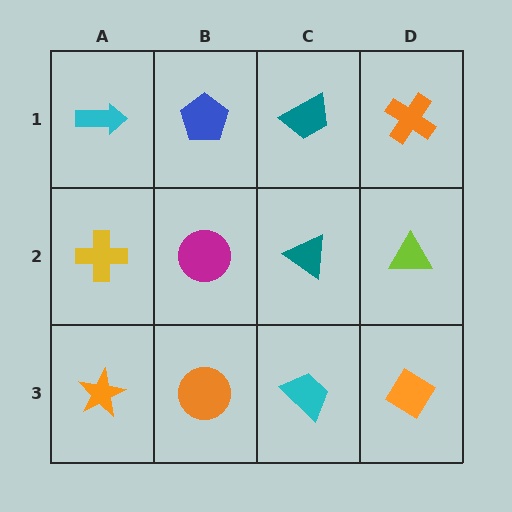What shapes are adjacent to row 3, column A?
A yellow cross (row 2, column A), an orange circle (row 3, column B).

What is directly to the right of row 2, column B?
A teal triangle.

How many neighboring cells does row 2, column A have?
3.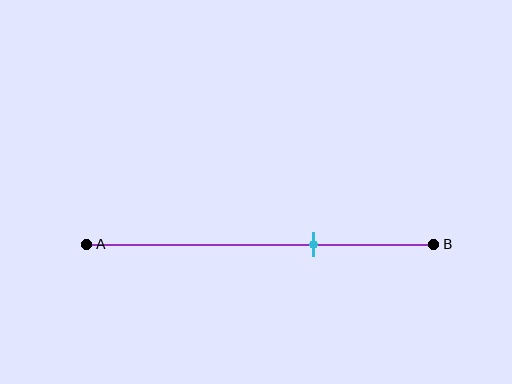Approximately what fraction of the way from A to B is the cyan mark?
The cyan mark is approximately 65% of the way from A to B.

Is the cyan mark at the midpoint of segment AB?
No, the mark is at about 65% from A, not at the 50% midpoint.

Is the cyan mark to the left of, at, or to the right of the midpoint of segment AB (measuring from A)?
The cyan mark is to the right of the midpoint of segment AB.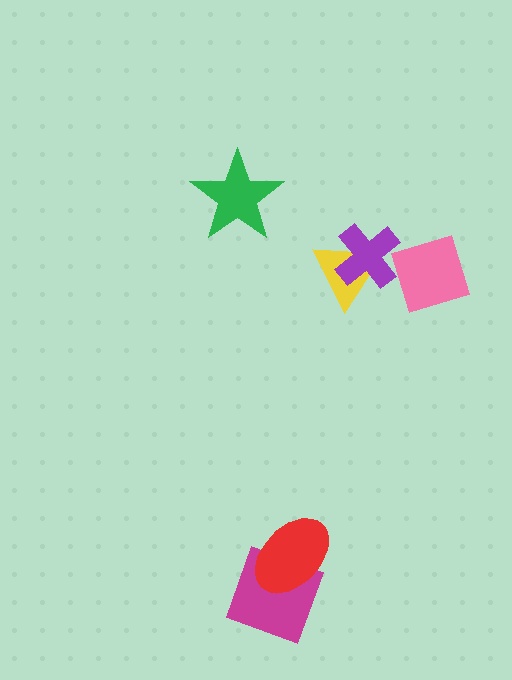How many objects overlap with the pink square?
0 objects overlap with the pink square.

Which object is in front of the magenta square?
The red ellipse is in front of the magenta square.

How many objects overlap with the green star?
0 objects overlap with the green star.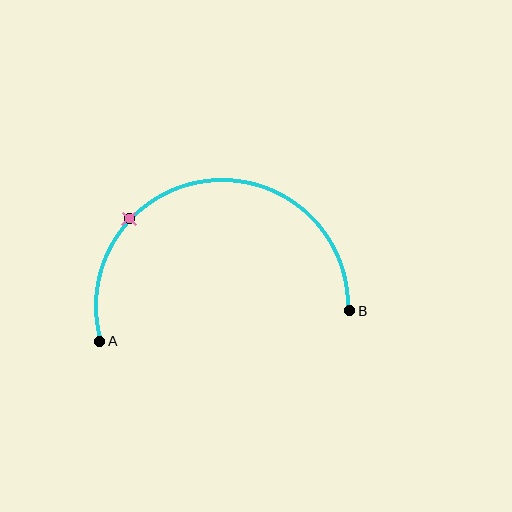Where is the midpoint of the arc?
The arc midpoint is the point on the curve farthest from the straight line joining A and B. It sits above that line.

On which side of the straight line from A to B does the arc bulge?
The arc bulges above the straight line connecting A and B.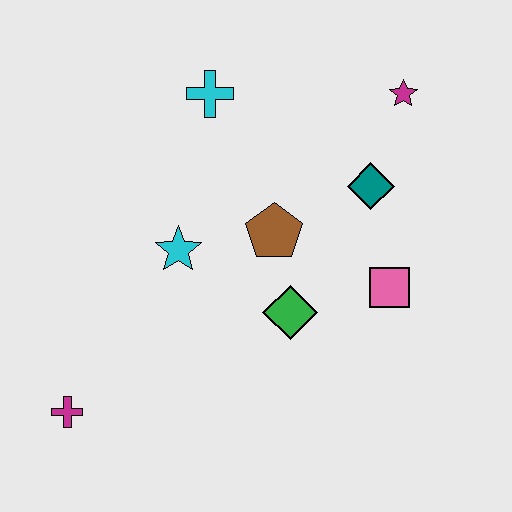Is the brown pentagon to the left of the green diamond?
Yes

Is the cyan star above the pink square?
Yes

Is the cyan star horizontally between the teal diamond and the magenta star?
No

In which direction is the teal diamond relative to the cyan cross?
The teal diamond is to the right of the cyan cross.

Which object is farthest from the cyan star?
The magenta star is farthest from the cyan star.